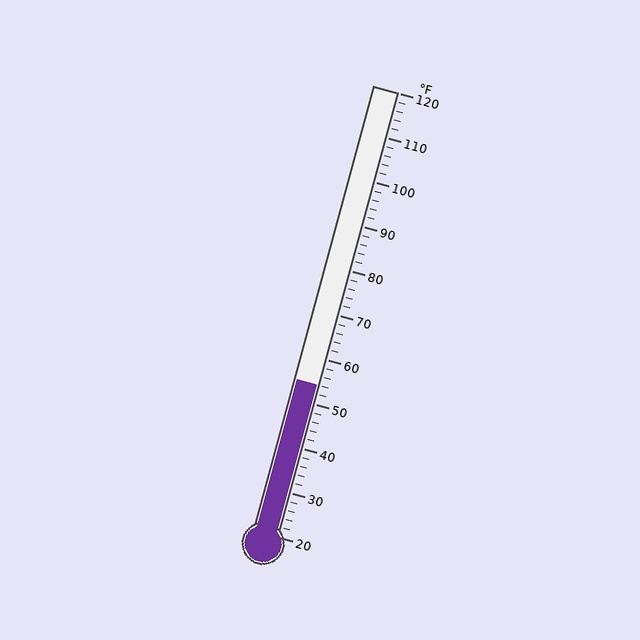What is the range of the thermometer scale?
The thermometer scale ranges from 20°F to 120°F.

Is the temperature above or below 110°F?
The temperature is below 110°F.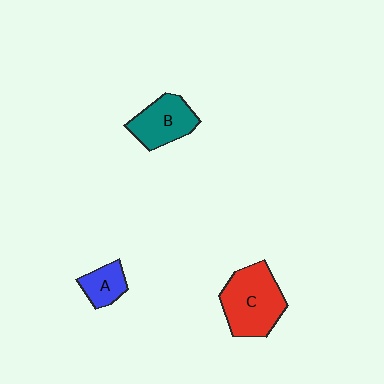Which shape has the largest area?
Shape C (red).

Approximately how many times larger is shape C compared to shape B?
Approximately 1.4 times.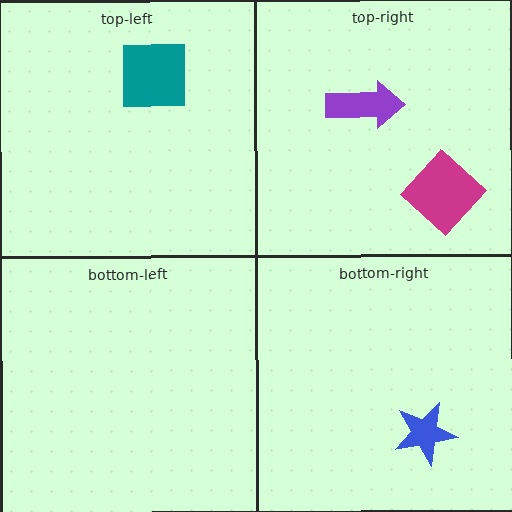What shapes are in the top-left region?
The teal square.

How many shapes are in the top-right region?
2.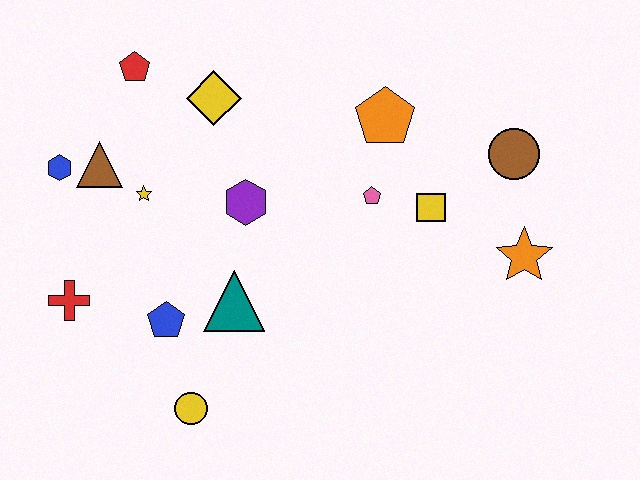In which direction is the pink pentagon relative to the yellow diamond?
The pink pentagon is to the right of the yellow diamond.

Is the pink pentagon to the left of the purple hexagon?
No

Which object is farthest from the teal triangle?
The brown circle is farthest from the teal triangle.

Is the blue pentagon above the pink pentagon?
No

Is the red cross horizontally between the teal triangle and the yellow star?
No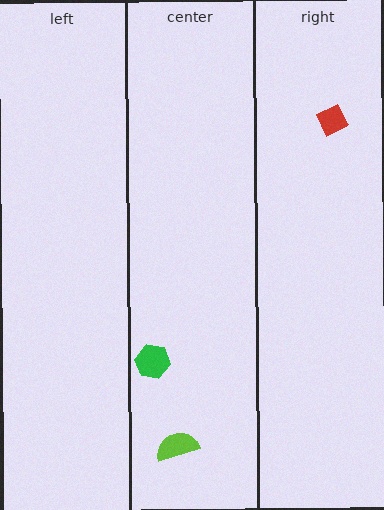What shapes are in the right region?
The red diamond.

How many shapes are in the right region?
1.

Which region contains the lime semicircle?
The center region.